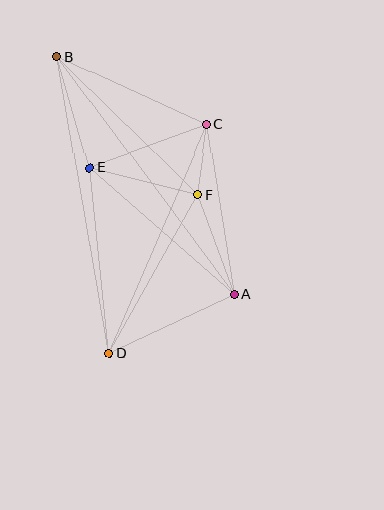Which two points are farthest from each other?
Points B and D are farthest from each other.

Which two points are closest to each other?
Points C and F are closest to each other.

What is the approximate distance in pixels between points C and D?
The distance between C and D is approximately 249 pixels.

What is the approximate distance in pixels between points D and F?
The distance between D and F is approximately 182 pixels.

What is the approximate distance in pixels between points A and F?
The distance between A and F is approximately 106 pixels.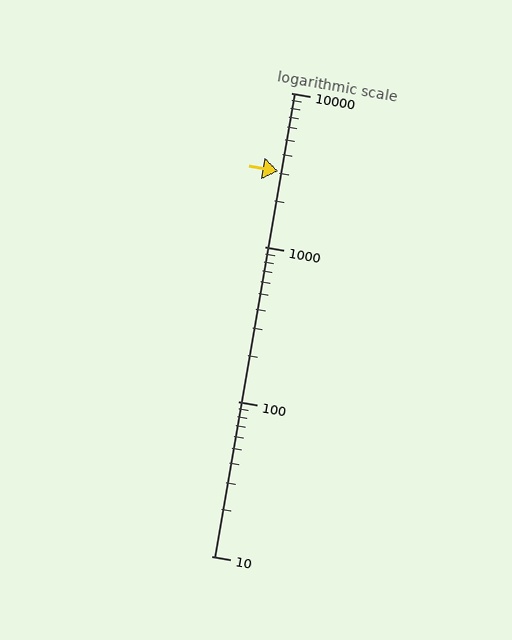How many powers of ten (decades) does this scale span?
The scale spans 3 decades, from 10 to 10000.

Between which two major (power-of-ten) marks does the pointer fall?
The pointer is between 1000 and 10000.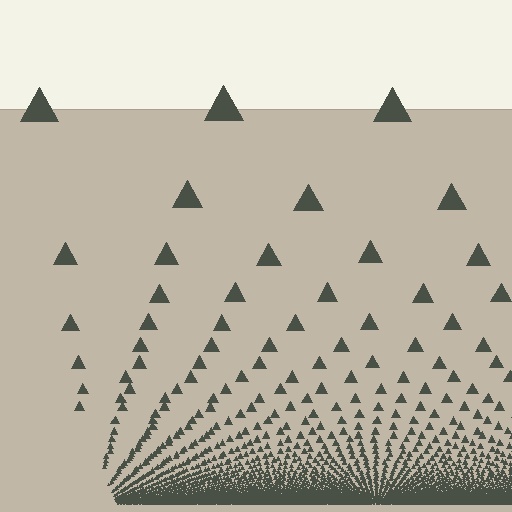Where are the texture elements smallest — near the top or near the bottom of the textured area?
Near the bottom.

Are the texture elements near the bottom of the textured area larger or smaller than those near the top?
Smaller. The gradient is inverted — elements near the bottom are smaller and denser.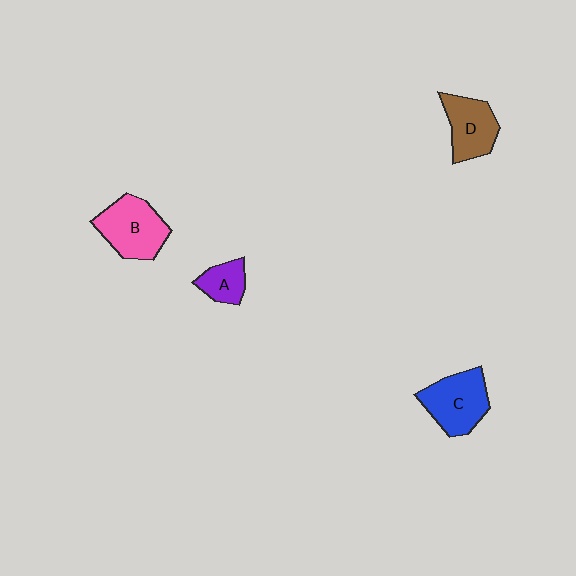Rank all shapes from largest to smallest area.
From largest to smallest: B (pink), C (blue), D (brown), A (purple).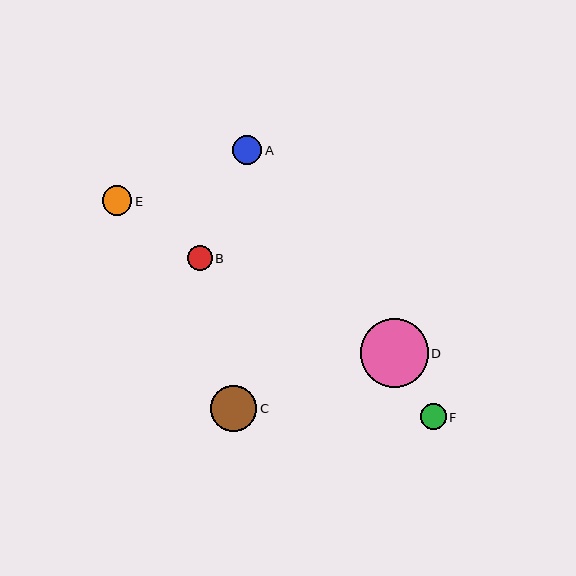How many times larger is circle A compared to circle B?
Circle A is approximately 1.1 times the size of circle B.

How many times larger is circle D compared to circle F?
Circle D is approximately 2.7 times the size of circle F.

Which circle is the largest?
Circle D is the largest with a size of approximately 68 pixels.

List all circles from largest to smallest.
From largest to smallest: D, C, E, A, B, F.